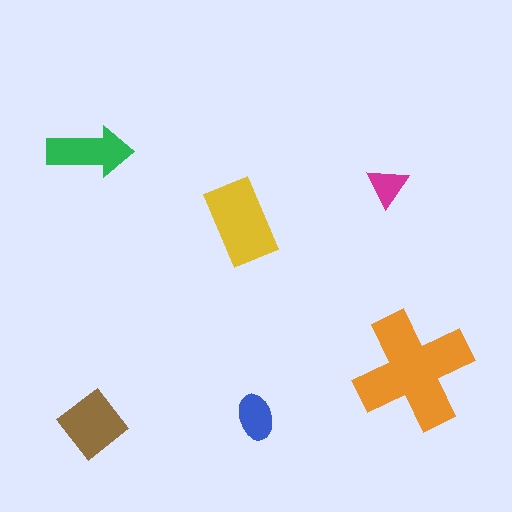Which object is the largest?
The orange cross.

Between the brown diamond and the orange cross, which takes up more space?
The orange cross.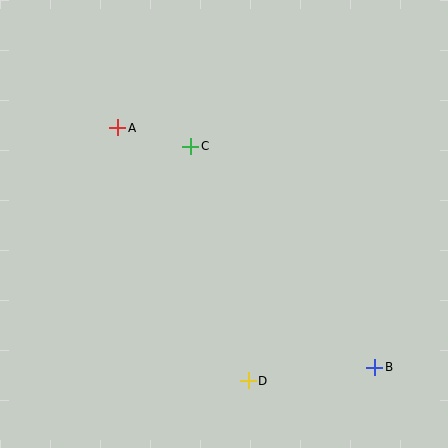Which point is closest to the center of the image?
Point C at (191, 146) is closest to the center.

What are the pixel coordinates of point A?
Point A is at (118, 128).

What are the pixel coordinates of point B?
Point B is at (375, 367).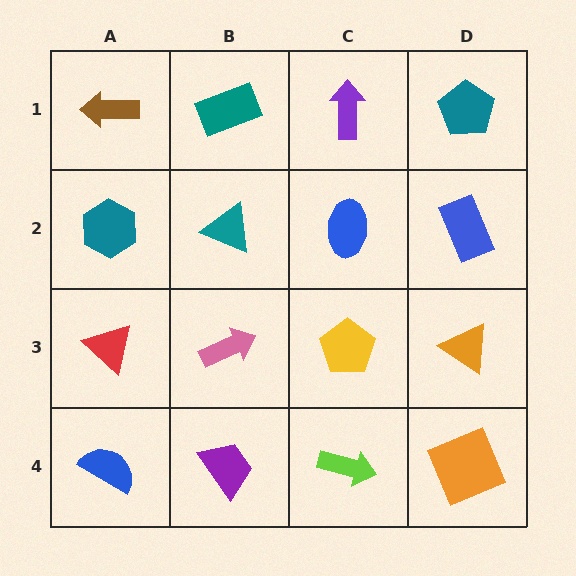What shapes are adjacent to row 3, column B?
A teal triangle (row 2, column B), a purple trapezoid (row 4, column B), a red triangle (row 3, column A), a yellow pentagon (row 3, column C).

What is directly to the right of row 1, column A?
A teal rectangle.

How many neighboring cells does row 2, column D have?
3.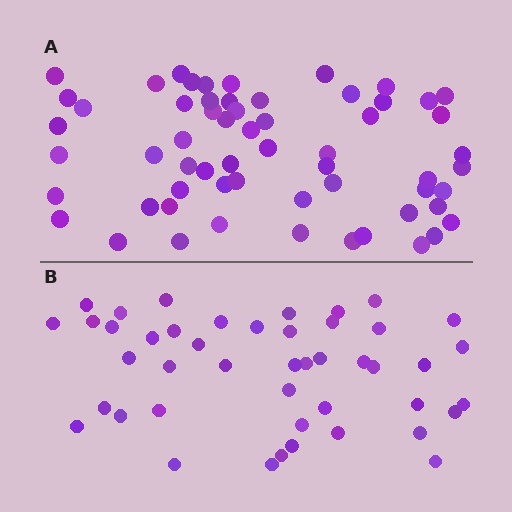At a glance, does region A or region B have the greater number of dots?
Region A (the top region) has more dots.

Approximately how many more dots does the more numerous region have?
Region A has approximately 15 more dots than region B.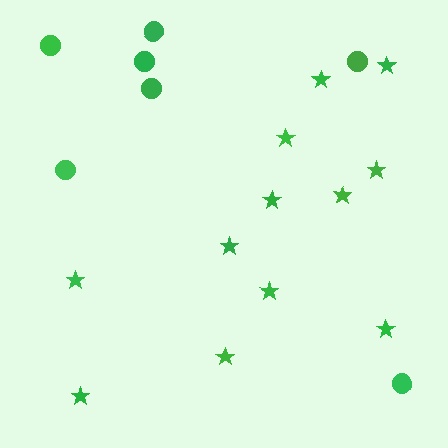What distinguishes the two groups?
There are 2 groups: one group of stars (12) and one group of circles (7).